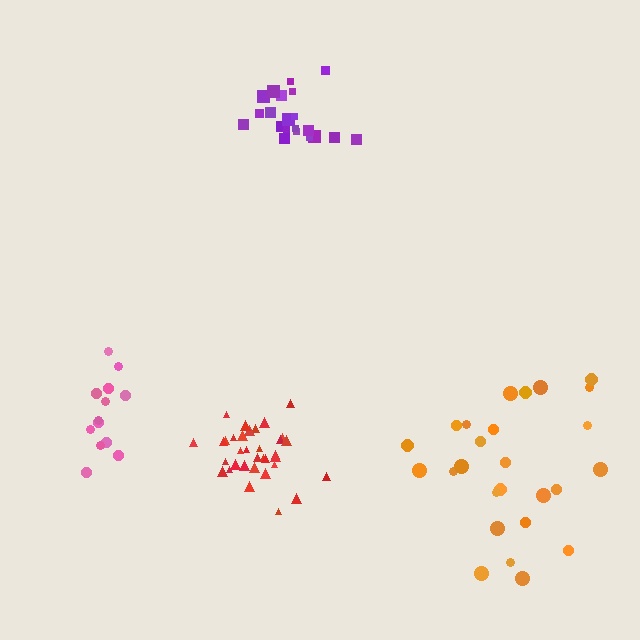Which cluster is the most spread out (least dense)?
Orange.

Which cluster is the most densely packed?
Red.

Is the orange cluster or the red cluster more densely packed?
Red.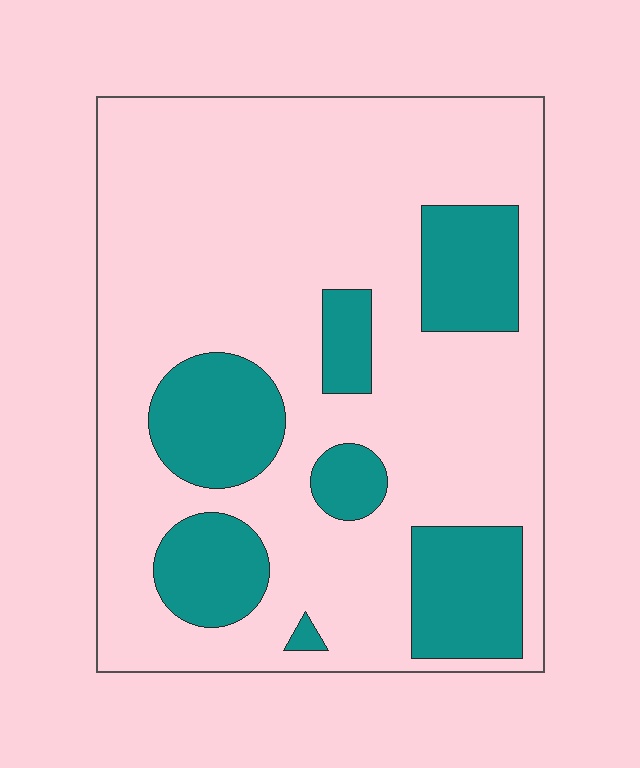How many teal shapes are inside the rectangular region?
7.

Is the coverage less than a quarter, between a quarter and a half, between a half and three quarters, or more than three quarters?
Less than a quarter.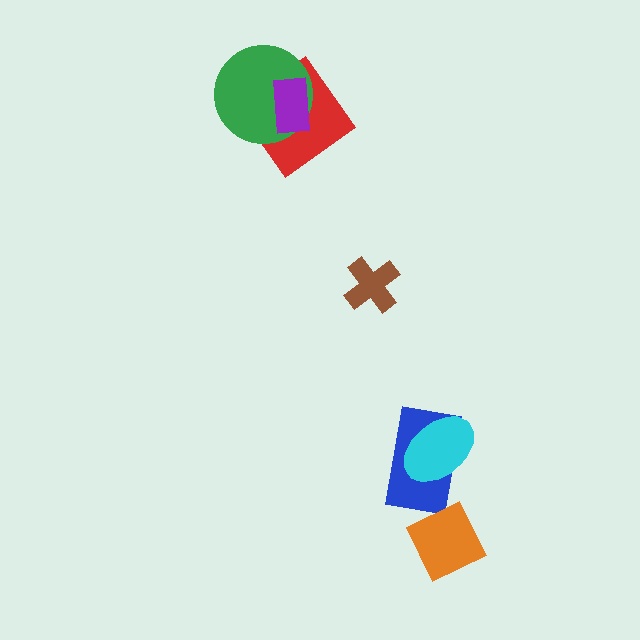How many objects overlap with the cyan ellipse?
1 object overlaps with the cyan ellipse.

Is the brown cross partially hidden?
No, no other shape covers it.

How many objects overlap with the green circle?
2 objects overlap with the green circle.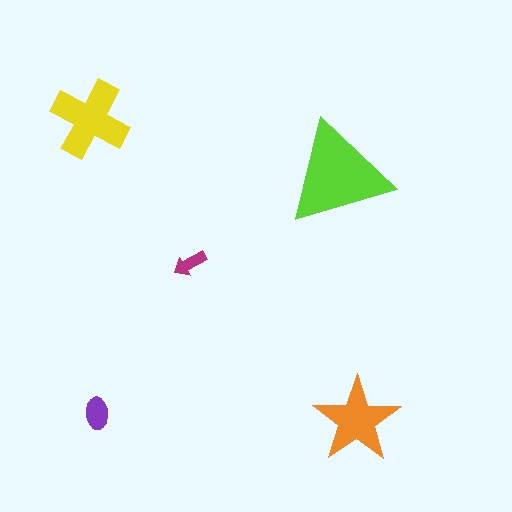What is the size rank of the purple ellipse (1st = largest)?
4th.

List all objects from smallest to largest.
The magenta arrow, the purple ellipse, the orange star, the yellow cross, the lime triangle.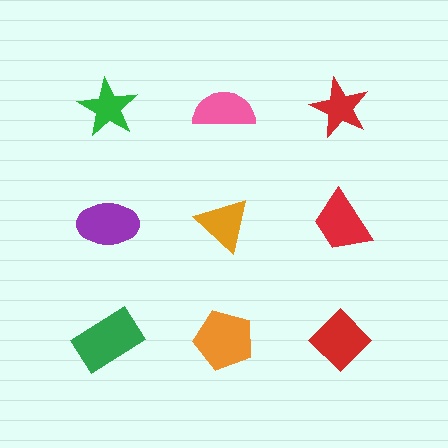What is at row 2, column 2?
An orange triangle.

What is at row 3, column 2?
An orange pentagon.